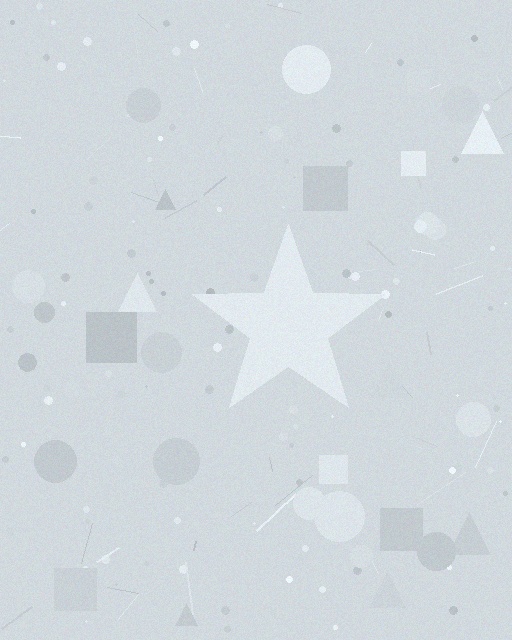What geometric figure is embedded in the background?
A star is embedded in the background.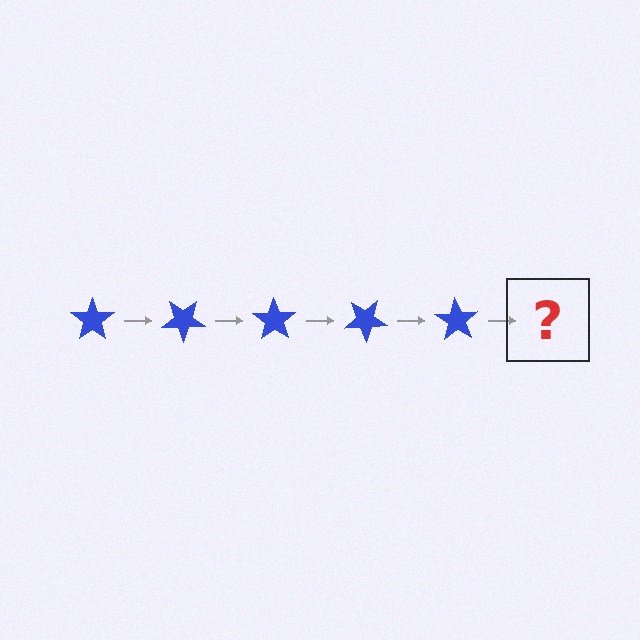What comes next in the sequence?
The next element should be a blue star rotated 175 degrees.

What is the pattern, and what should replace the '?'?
The pattern is that the star rotates 35 degrees each step. The '?' should be a blue star rotated 175 degrees.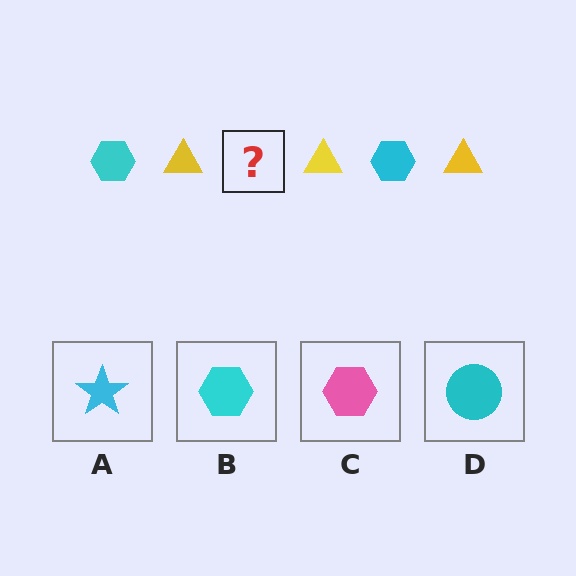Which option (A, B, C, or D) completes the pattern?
B.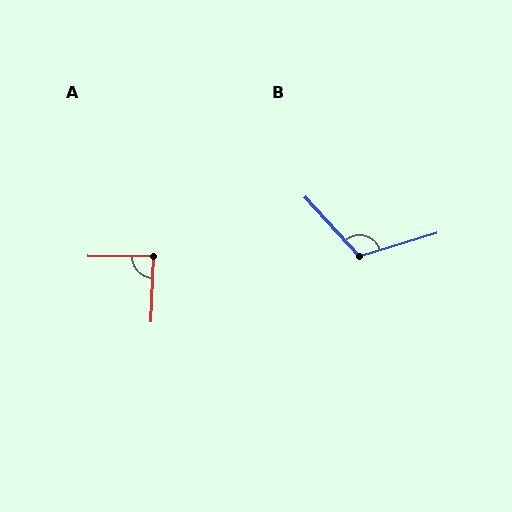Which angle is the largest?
B, at approximately 116 degrees.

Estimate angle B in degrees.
Approximately 116 degrees.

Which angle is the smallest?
A, at approximately 88 degrees.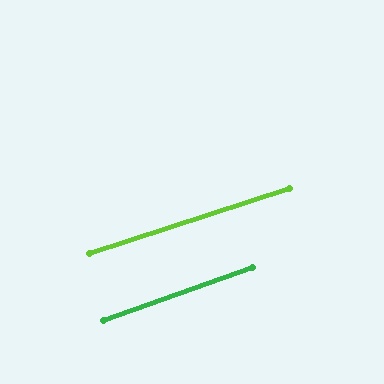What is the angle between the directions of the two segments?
Approximately 2 degrees.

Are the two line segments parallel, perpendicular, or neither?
Parallel — their directions differ by only 1.8°.